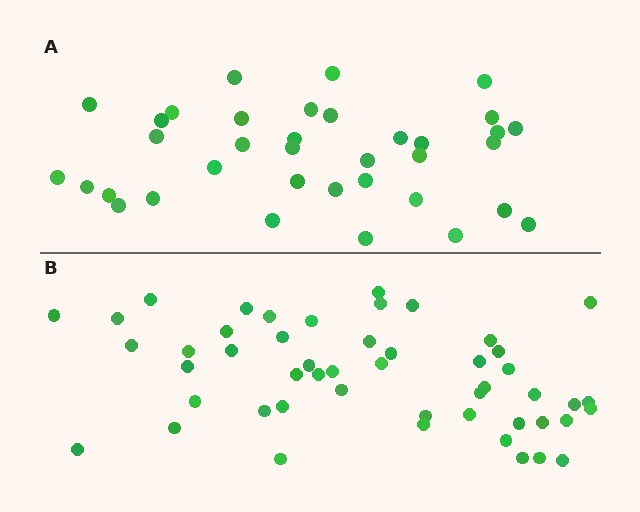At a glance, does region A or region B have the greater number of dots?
Region B (the bottom region) has more dots.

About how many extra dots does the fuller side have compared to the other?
Region B has approximately 15 more dots than region A.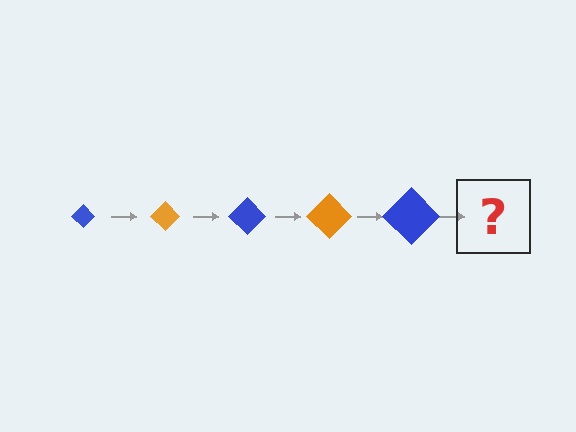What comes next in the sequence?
The next element should be an orange diamond, larger than the previous one.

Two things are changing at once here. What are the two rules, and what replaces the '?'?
The two rules are that the diamond grows larger each step and the color cycles through blue and orange. The '?' should be an orange diamond, larger than the previous one.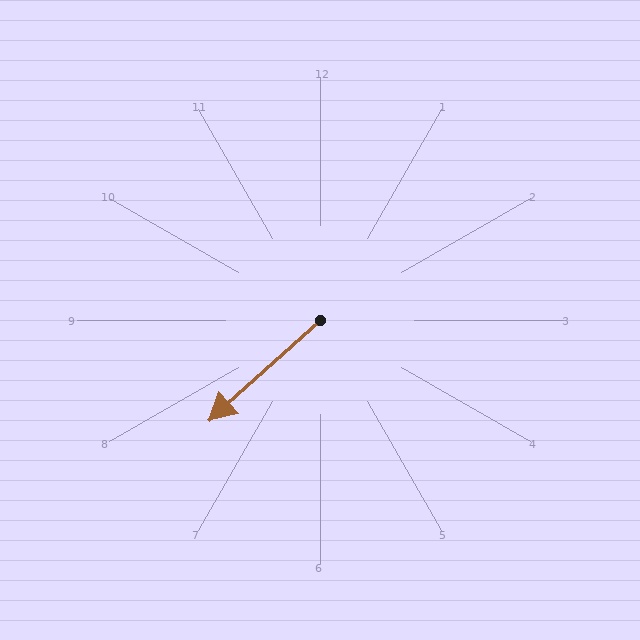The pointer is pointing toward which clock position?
Roughly 8 o'clock.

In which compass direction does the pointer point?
Southwest.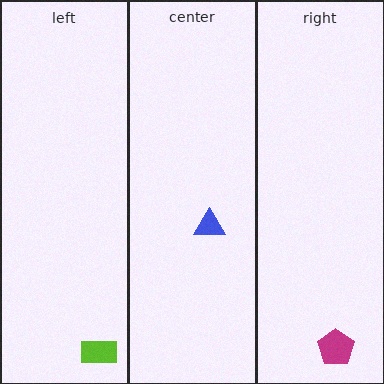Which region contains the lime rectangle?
The left region.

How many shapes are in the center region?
1.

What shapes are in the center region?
The blue triangle.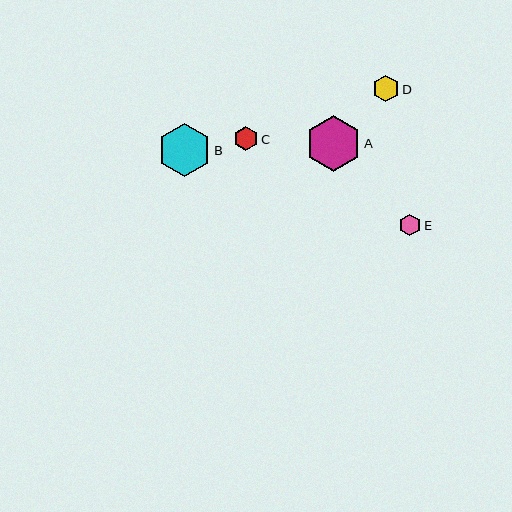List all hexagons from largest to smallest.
From largest to smallest: A, B, D, C, E.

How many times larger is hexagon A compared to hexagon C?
Hexagon A is approximately 2.3 times the size of hexagon C.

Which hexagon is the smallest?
Hexagon E is the smallest with a size of approximately 22 pixels.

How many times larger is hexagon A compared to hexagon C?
Hexagon A is approximately 2.3 times the size of hexagon C.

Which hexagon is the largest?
Hexagon A is the largest with a size of approximately 55 pixels.